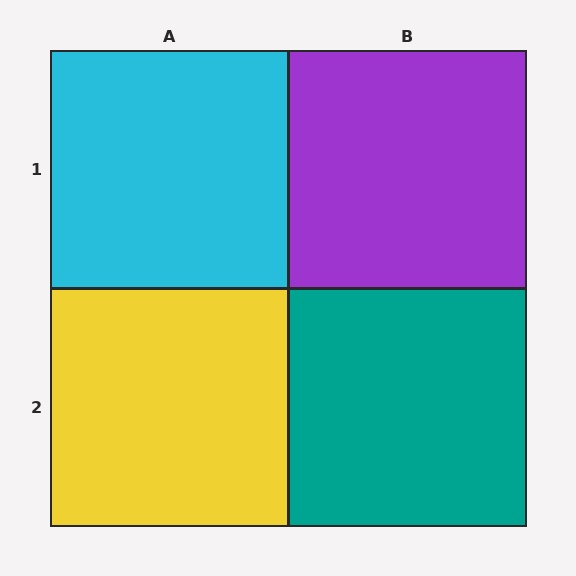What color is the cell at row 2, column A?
Yellow.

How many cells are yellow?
1 cell is yellow.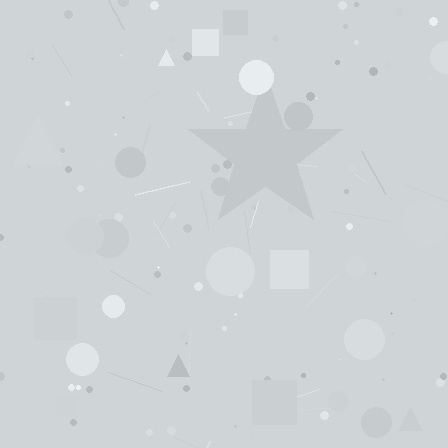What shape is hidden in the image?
A star is hidden in the image.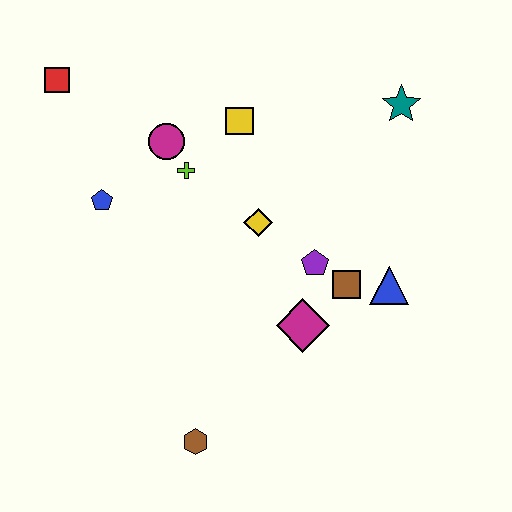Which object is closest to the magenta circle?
The lime cross is closest to the magenta circle.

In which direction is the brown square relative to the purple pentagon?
The brown square is to the right of the purple pentagon.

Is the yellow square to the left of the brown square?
Yes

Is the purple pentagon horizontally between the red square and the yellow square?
No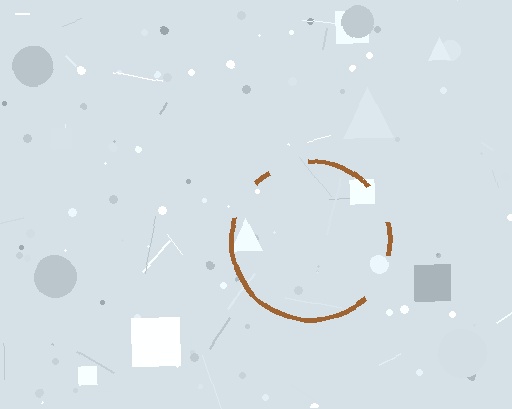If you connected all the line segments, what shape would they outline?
They would outline a circle.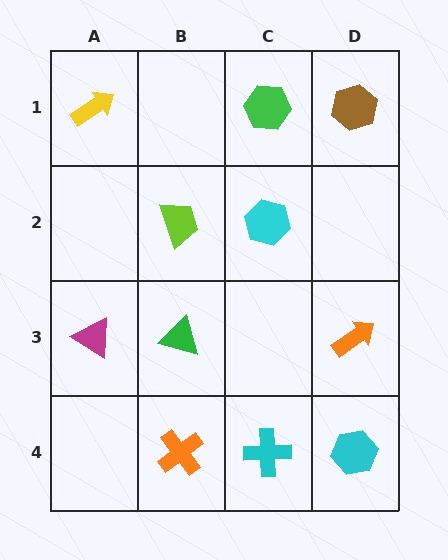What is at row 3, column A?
A magenta triangle.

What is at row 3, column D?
An orange arrow.